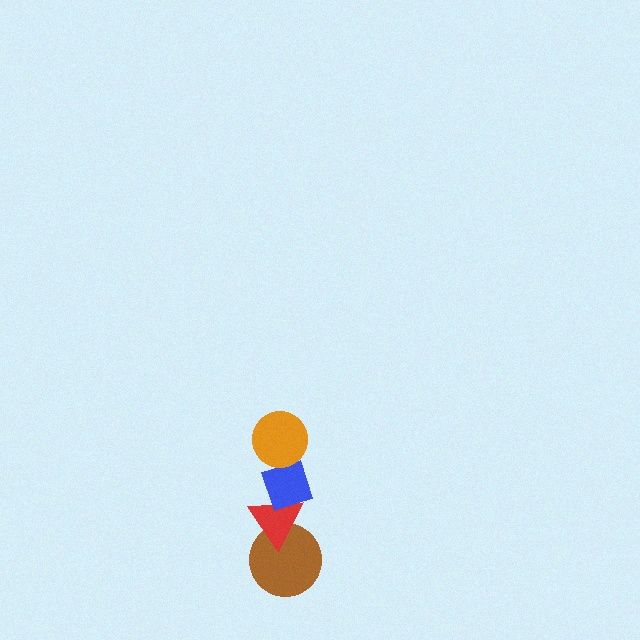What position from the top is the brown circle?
The brown circle is 4th from the top.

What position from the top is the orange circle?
The orange circle is 1st from the top.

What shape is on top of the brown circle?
The red triangle is on top of the brown circle.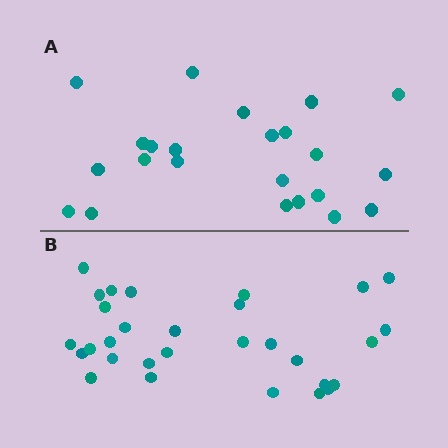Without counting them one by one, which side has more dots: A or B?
Region B (the bottom region) has more dots.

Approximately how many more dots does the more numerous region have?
Region B has roughly 8 or so more dots than region A.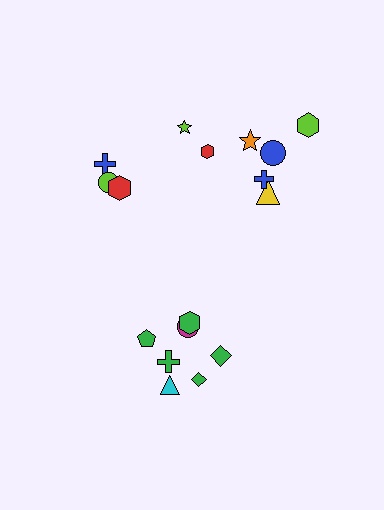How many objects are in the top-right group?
There are 6 objects.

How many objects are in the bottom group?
There are 7 objects.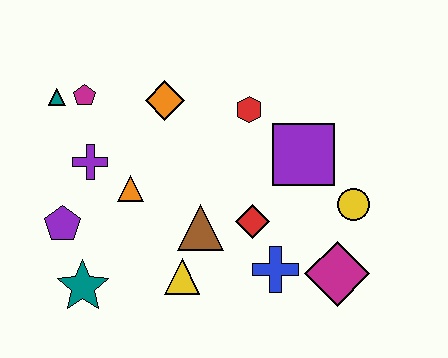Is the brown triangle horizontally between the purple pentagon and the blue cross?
Yes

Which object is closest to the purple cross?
The orange triangle is closest to the purple cross.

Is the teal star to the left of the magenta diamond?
Yes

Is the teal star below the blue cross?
Yes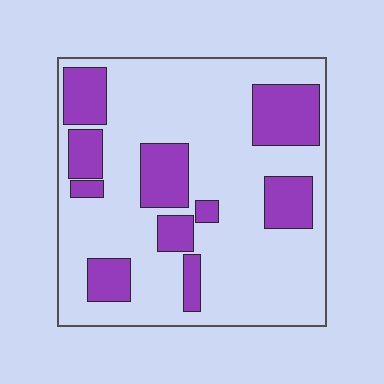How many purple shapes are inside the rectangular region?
10.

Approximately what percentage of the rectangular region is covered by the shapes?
Approximately 25%.